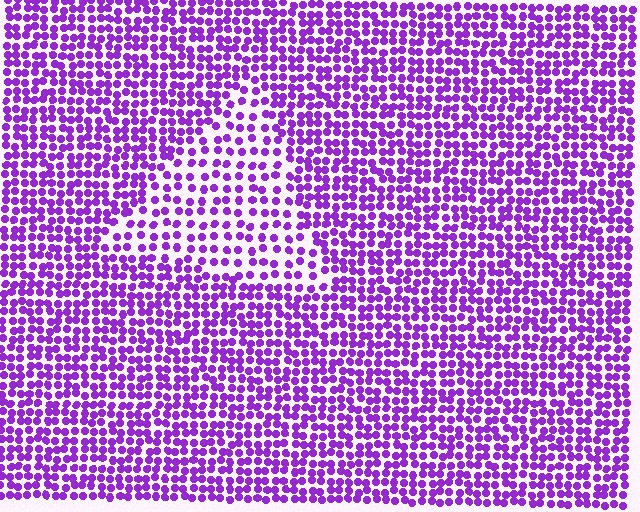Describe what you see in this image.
The image contains small purple elements arranged at two different densities. A triangle-shaped region is visible where the elements are less densely packed than the surrounding area.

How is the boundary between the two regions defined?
The boundary is defined by a change in element density (approximately 1.8x ratio). All elements are the same color, size, and shape.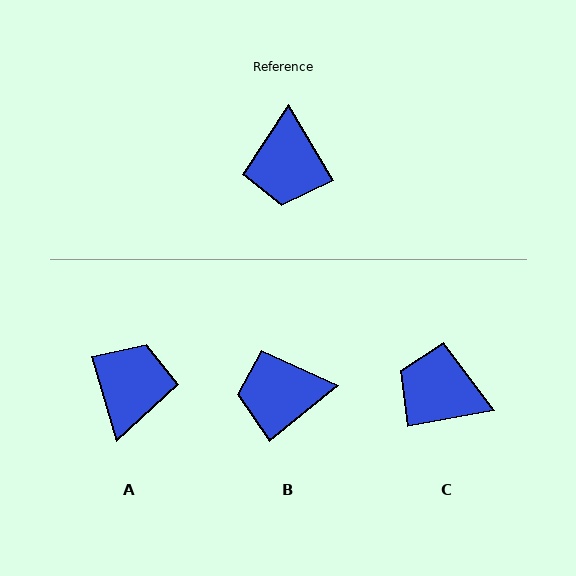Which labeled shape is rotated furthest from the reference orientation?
A, about 167 degrees away.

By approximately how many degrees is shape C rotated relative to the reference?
Approximately 109 degrees clockwise.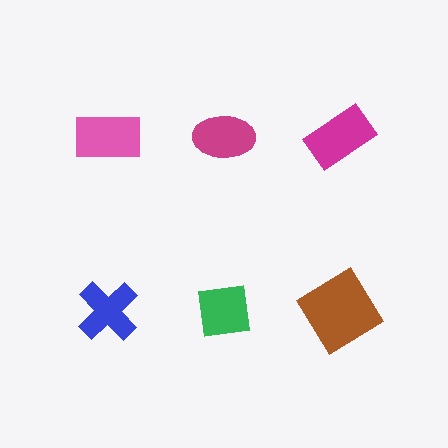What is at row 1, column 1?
A pink rectangle.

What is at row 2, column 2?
A green square.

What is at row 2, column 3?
A brown diamond.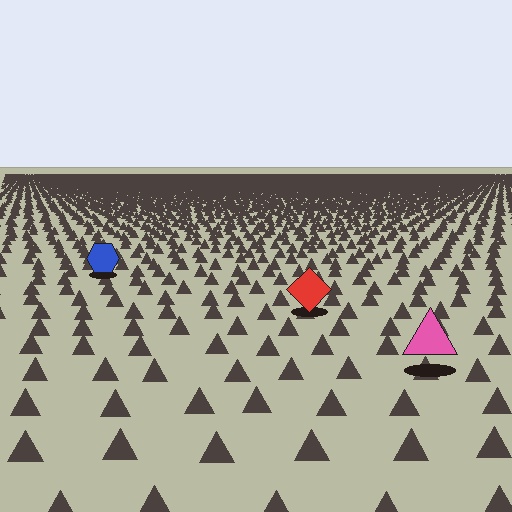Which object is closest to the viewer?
The pink triangle is closest. The texture marks near it are larger and more spread out.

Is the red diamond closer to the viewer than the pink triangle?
No. The pink triangle is closer — you can tell from the texture gradient: the ground texture is coarser near it.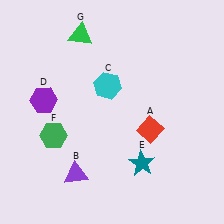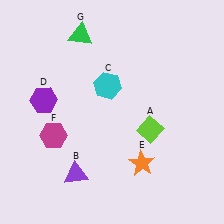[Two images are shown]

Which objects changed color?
A changed from red to lime. E changed from teal to orange. F changed from green to magenta.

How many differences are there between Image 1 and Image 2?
There are 3 differences between the two images.